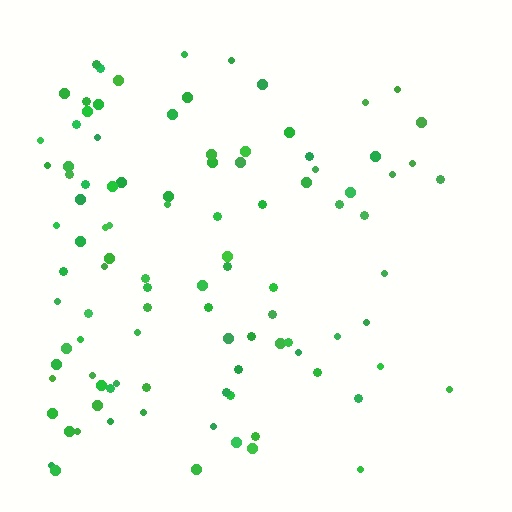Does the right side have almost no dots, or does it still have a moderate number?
Still a moderate number, just noticeably fewer than the left.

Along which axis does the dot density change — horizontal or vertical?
Horizontal.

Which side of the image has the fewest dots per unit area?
The right.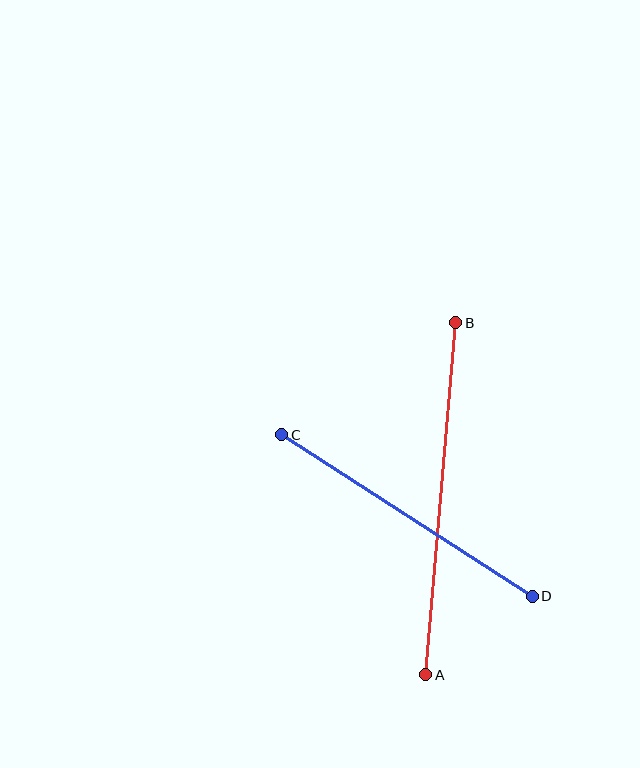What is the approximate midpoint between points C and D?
The midpoint is at approximately (407, 515) pixels.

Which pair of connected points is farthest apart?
Points A and B are farthest apart.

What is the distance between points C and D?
The distance is approximately 298 pixels.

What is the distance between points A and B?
The distance is approximately 353 pixels.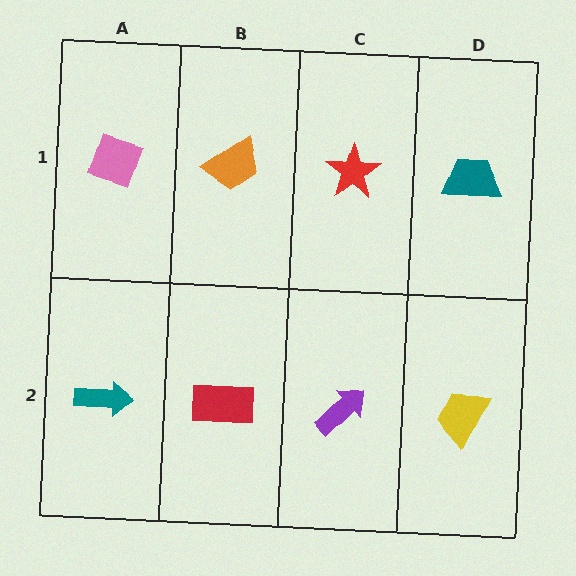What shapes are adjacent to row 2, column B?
An orange trapezoid (row 1, column B), a teal arrow (row 2, column A), a purple arrow (row 2, column C).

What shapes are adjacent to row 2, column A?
A pink diamond (row 1, column A), a red rectangle (row 2, column B).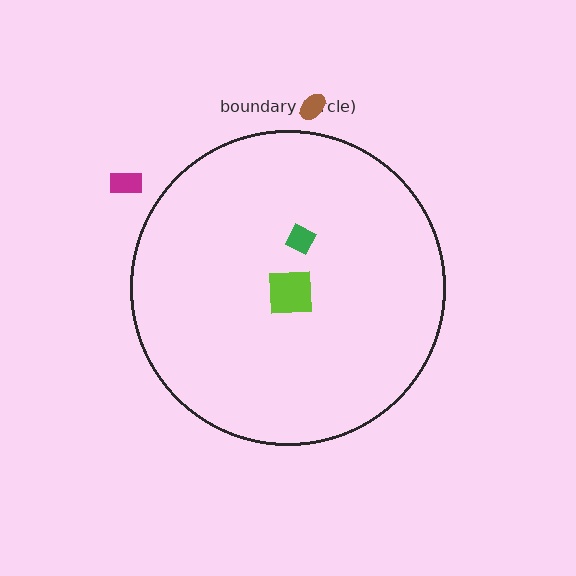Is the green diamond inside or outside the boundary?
Inside.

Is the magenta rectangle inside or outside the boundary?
Outside.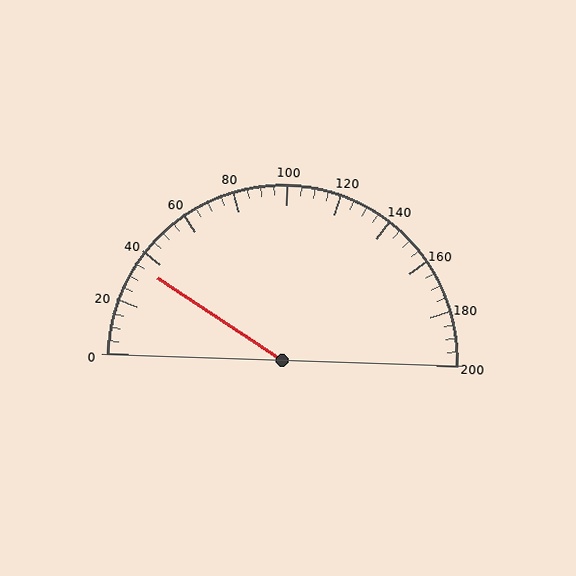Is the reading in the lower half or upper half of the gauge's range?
The reading is in the lower half of the range (0 to 200).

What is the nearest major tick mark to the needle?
The nearest major tick mark is 40.